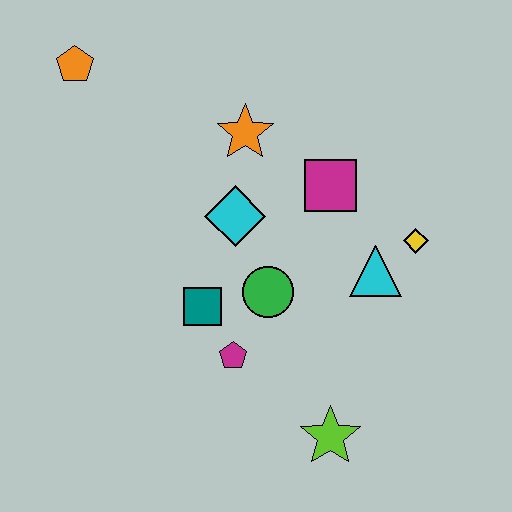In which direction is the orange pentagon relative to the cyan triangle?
The orange pentagon is to the left of the cyan triangle.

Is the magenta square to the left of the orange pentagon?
No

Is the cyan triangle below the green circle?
No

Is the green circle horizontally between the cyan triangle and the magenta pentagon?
Yes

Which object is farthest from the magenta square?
The orange pentagon is farthest from the magenta square.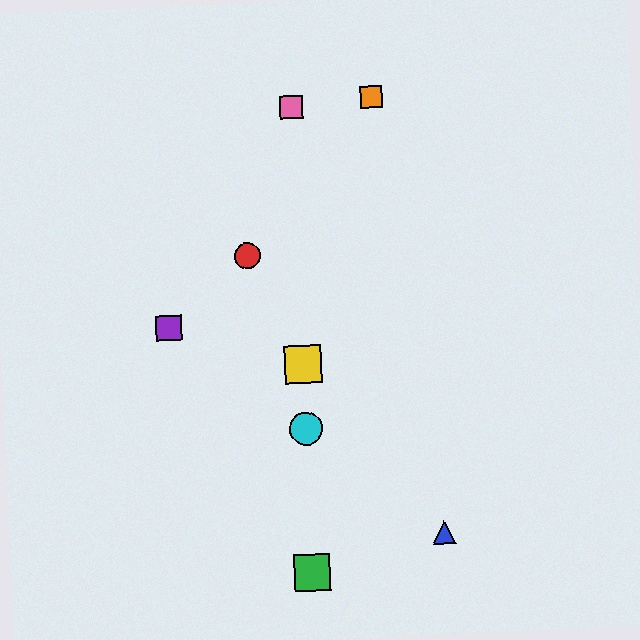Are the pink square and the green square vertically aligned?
Yes, both are at x≈291.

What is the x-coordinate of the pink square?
The pink square is at x≈291.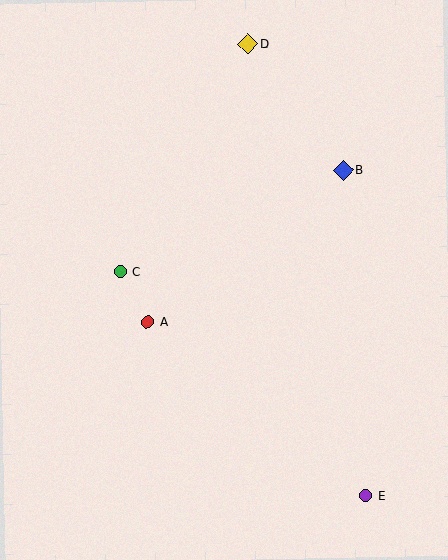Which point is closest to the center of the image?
Point A at (148, 322) is closest to the center.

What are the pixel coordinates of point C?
Point C is at (120, 272).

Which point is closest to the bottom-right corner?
Point E is closest to the bottom-right corner.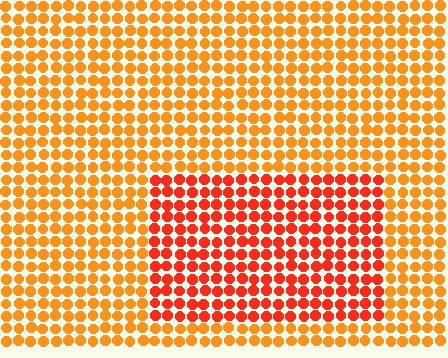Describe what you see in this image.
The image is filled with small orange elements in a uniform arrangement. A rectangle-shaped region is visible where the elements are tinted to a slightly different hue, forming a subtle color boundary.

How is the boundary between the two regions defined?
The boundary is defined purely by a slight shift in hue (about 28 degrees). Spacing, size, and orientation are identical on both sides.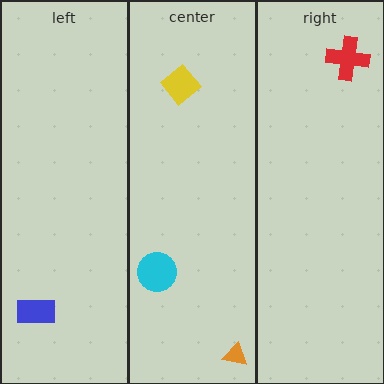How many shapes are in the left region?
1.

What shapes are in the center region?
The yellow diamond, the orange triangle, the cyan circle.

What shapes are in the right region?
The red cross.